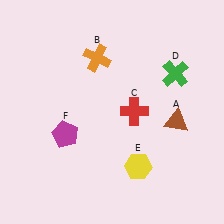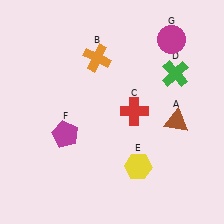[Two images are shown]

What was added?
A magenta circle (G) was added in Image 2.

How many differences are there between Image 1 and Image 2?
There is 1 difference between the two images.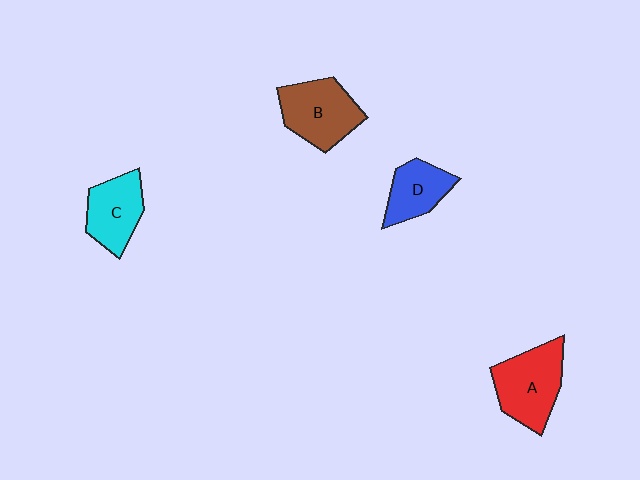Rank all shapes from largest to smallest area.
From largest to smallest: A (red), B (brown), C (cyan), D (blue).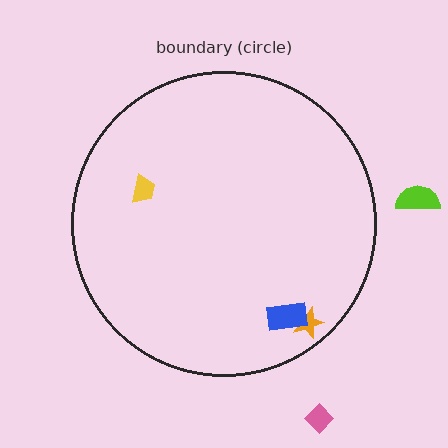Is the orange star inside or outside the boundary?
Inside.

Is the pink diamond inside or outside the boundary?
Outside.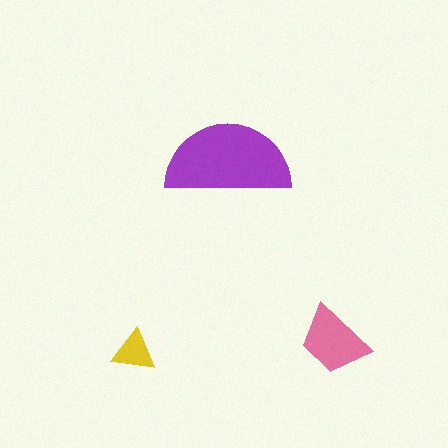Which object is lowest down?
The yellow triangle is bottommost.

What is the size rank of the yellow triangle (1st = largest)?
3rd.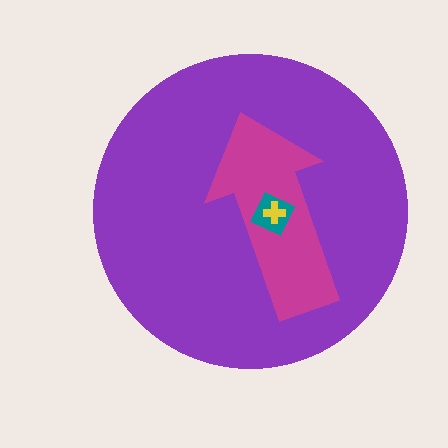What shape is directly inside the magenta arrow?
The teal square.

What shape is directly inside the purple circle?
The magenta arrow.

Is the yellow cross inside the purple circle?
Yes.